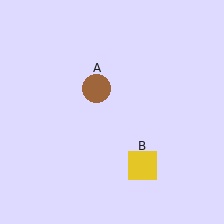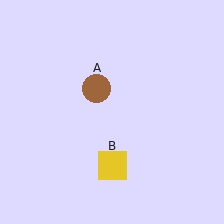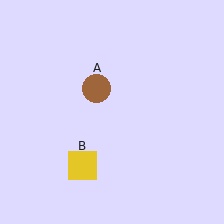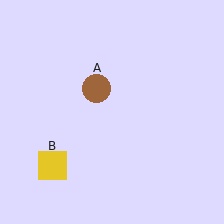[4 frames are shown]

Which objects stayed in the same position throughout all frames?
Brown circle (object A) remained stationary.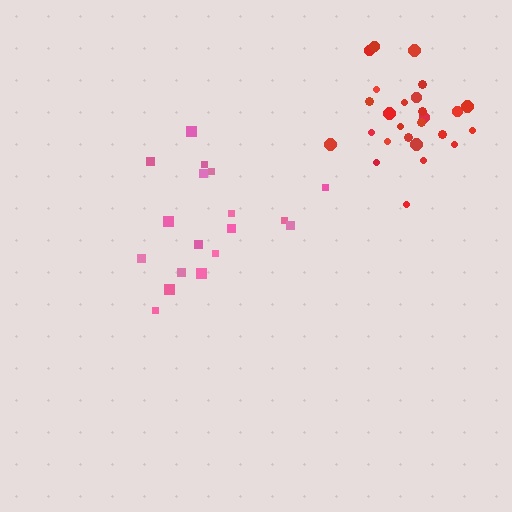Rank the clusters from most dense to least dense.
red, pink.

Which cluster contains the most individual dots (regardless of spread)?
Red (26).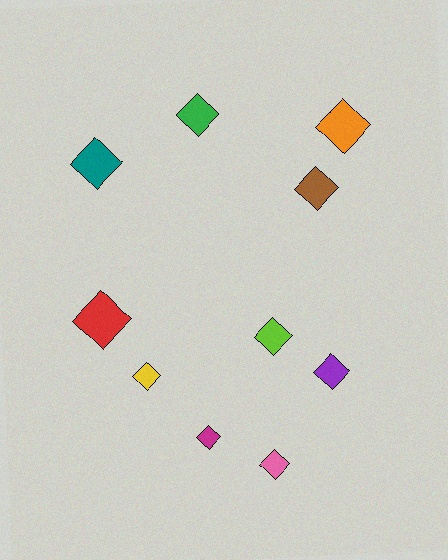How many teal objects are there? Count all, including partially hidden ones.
There is 1 teal object.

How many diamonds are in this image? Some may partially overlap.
There are 10 diamonds.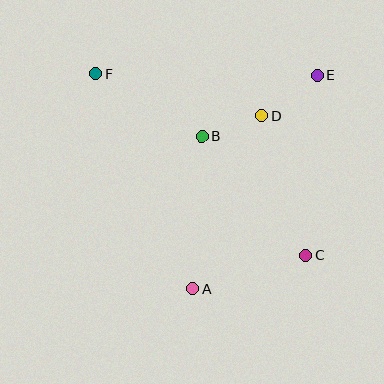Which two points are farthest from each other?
Points C and F are farthest from each other.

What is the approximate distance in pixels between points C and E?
The distance between C and E is approximately 181 pixels.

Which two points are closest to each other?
Points B and D are closest to each other.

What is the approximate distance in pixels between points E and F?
The distance between E and F is approximately 222 pixels.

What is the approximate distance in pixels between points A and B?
The distance between A and B is approximately 153 pixels.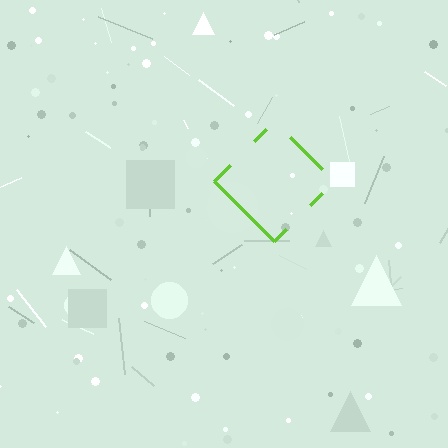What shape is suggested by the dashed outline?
The dashed outline suggests a diamond.